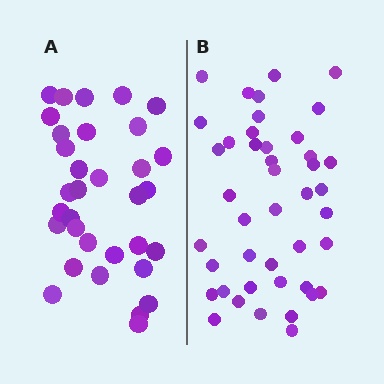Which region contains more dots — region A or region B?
Region B (the right region) has more dots.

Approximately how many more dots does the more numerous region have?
Region B has roughly 10 or so more dots than region A.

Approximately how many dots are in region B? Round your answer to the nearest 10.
About 40 dots. (The exact count is 43, which rounds to 40.)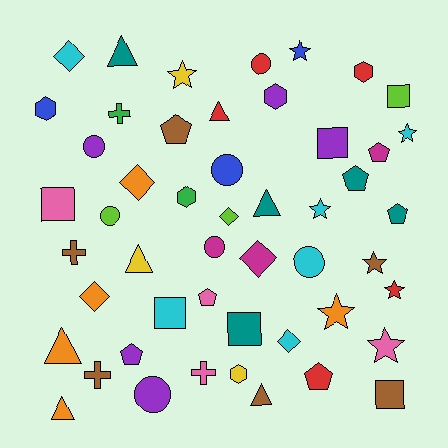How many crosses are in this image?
There are 4 crosses.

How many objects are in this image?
There are 50 objects.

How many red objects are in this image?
There are 5 red objects.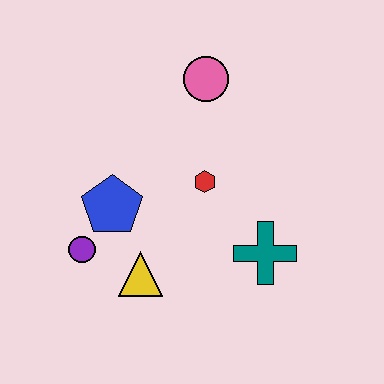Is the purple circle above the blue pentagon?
No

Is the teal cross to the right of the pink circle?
Yes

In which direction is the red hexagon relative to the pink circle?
The red hexagon is below the pink circle.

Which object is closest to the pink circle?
The red hexagon is closest to the pink circle.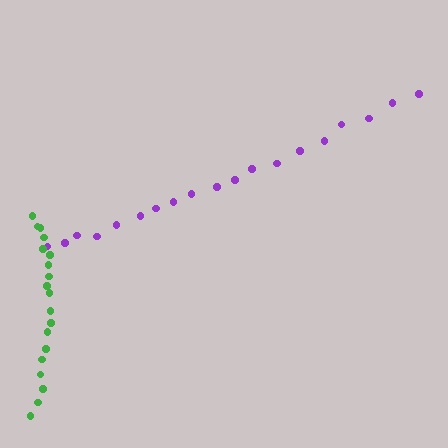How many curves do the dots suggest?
There are 2 distinct paths.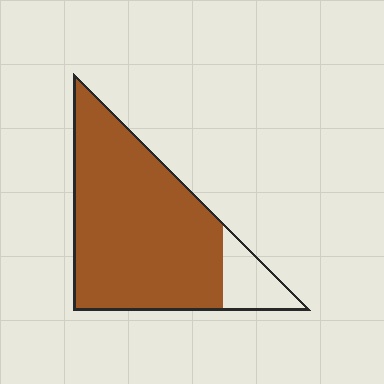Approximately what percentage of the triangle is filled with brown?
Approximately 85%.